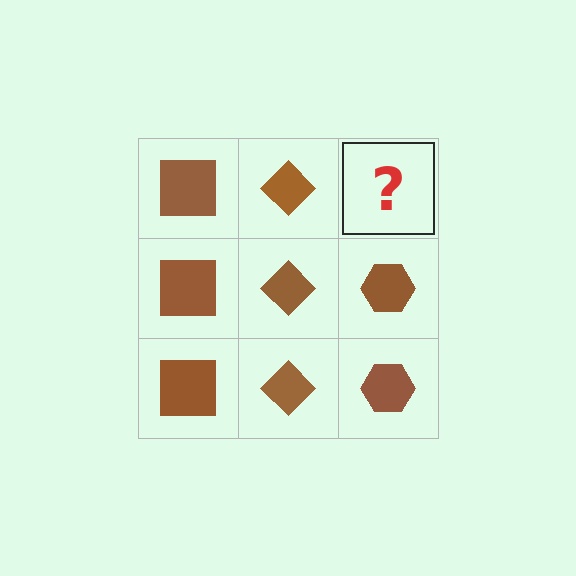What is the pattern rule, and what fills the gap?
The rule is that each column has a consistent shape. The gap should be filled with a brown hexagon.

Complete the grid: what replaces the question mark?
The question mark should be replaced with a brown hexagon.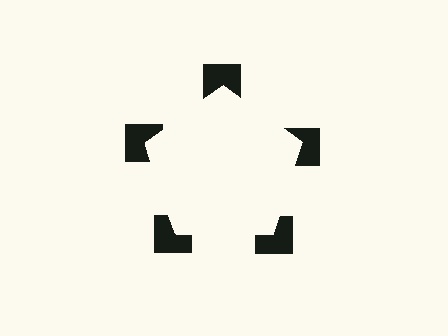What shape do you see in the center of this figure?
An illusory pentagon — its edges are inferred from the aligned wedge cuts in the notched squares, not physically drawn.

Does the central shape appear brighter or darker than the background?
It typically appears slightly brighter than the background, even though no actual brightness change is drawn.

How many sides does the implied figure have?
5 sides.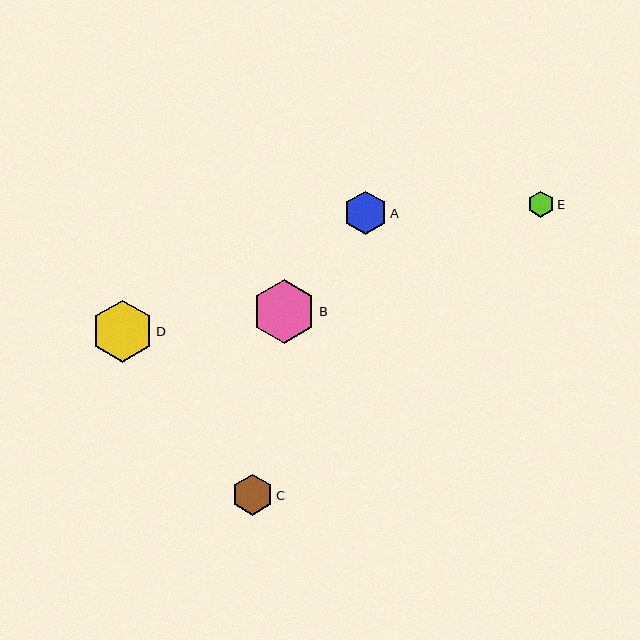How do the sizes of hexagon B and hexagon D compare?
Hexagon B and hexagon D are approximately the same size.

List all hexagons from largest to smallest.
From largest to smallest: B, D, A, C, E.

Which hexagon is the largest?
Hexagon B is the largest with a size of approximately 64 pixels.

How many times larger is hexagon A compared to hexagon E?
Hexagon A is approximately 1.6 times the size of hexagon E.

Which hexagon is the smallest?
Hexagon E is the smallest with a size of approximately 26 pixels.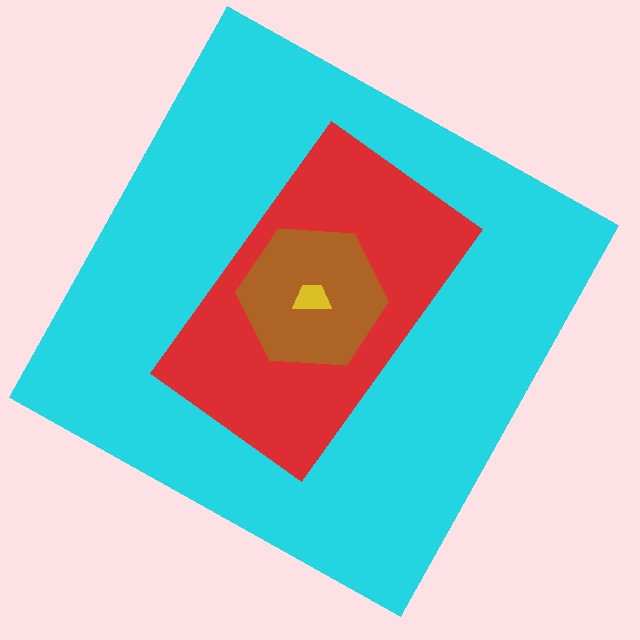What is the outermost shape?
The cyan square.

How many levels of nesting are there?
4.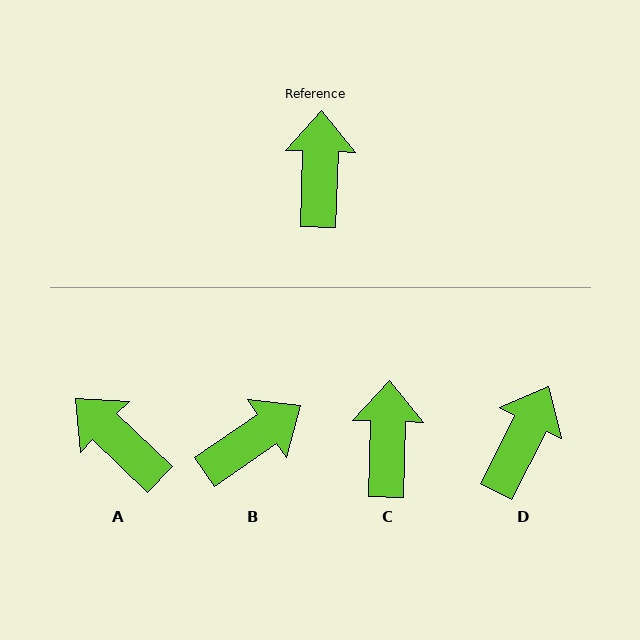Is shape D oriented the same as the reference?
No, it is off by about 25 degrees.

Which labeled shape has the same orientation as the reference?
C.